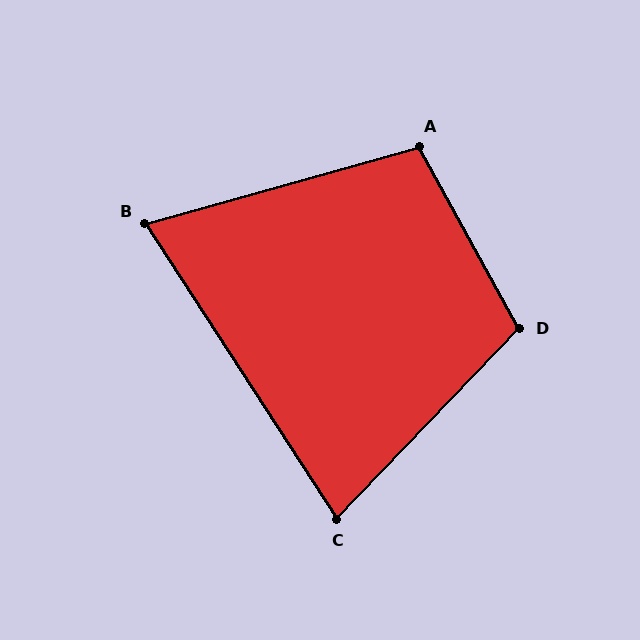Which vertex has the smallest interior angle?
B, at approximately 73 degrees.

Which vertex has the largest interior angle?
D, at approximately 107 degrees.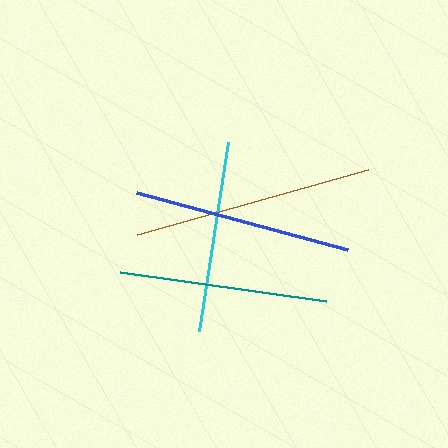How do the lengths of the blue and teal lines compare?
The blue and teal lines are approximately the same length.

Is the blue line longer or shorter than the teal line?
The blue line is longer than the teal line.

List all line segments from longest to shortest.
From longest to shortest: brown, blue, teal, cyan.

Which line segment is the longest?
The brown line is the longest at approximately 241 pixels.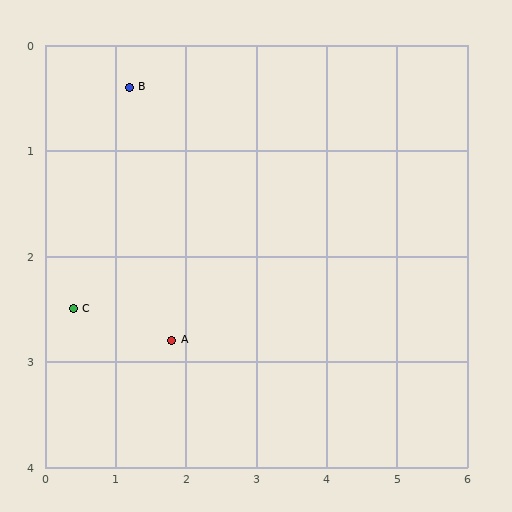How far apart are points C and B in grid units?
Points C and B are about 2.2 grid units apart.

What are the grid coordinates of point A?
Point A is at approximately (1.8, 2.8).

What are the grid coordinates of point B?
Point B is at approximately (1.2, 0.4).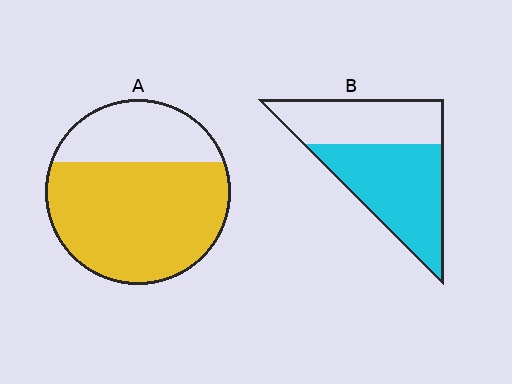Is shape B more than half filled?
Yes.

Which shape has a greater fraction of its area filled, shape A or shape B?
Shape A.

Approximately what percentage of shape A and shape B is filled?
A is approximately 70% and B is approximately 60%.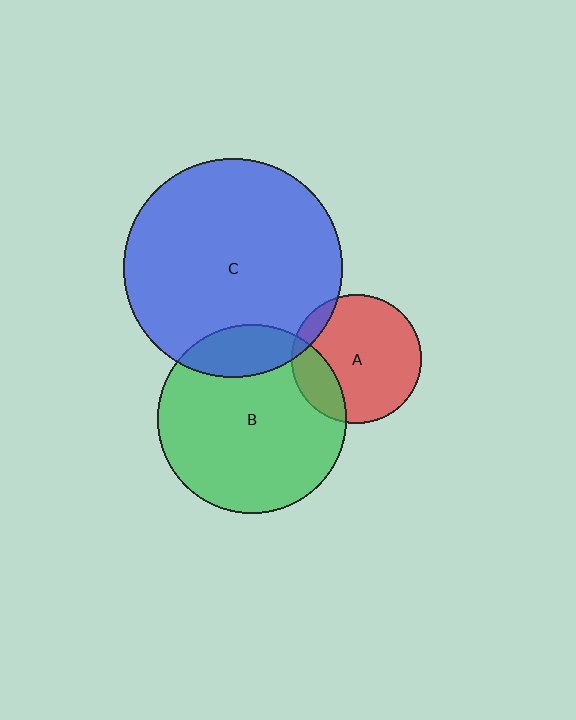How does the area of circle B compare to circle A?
Approximately 2.1 times.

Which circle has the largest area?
Circle C (blue).